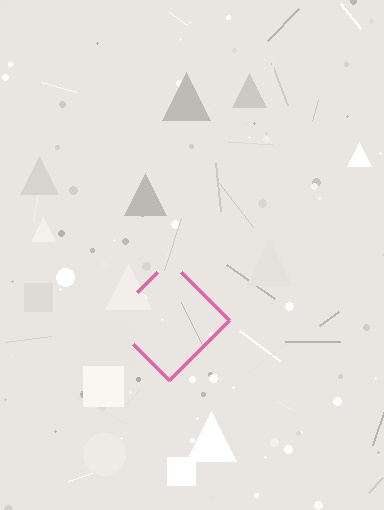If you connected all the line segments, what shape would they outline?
They would outline a diamond.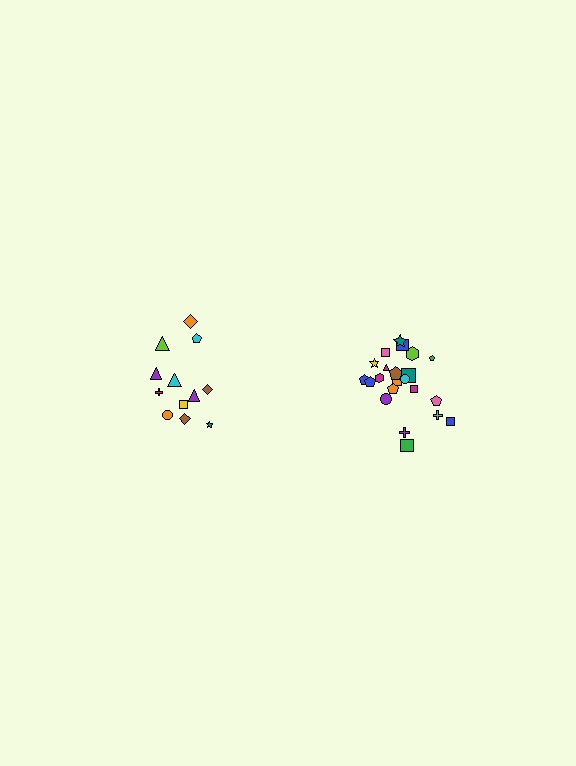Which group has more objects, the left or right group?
The right group.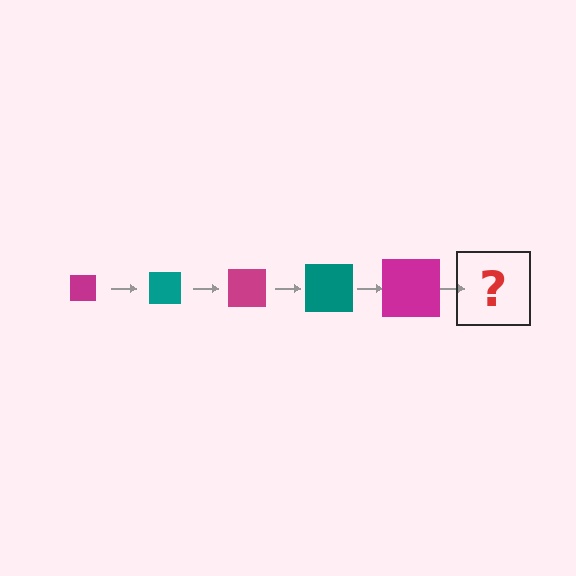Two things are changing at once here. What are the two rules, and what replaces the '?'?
The two rules are that the square grows larger each step and the color cycles through magenta and teal. The '?' should be a teal square, larger than the previous one.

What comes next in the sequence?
The next element should be a teal square, larger than the previous one.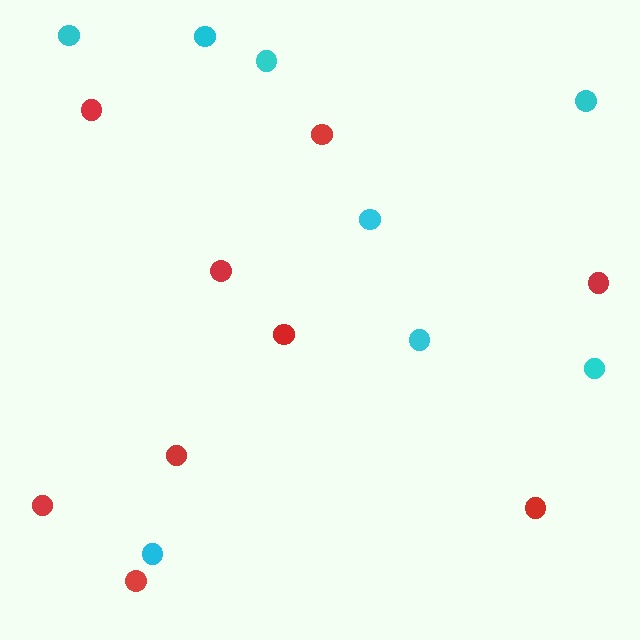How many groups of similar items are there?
There are 2 groups: one group of red circles (9) and one group of cyan circles (8).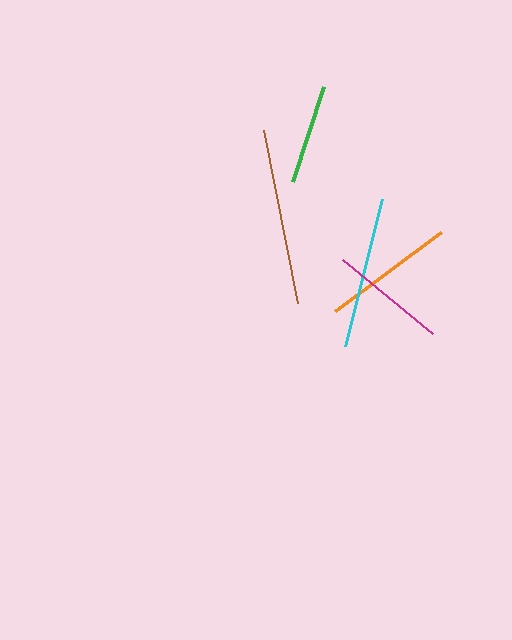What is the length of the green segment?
The green segment is approximately 101 pixels long.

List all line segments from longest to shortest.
From longest to shortest: brown, cyan, orange, magenta, green.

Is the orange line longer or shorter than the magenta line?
The orange line is longer than the magenta line.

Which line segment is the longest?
The brown line is the longest at approximately 176 pixels.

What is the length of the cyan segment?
The cyan segment is approximately 152 pixels long.